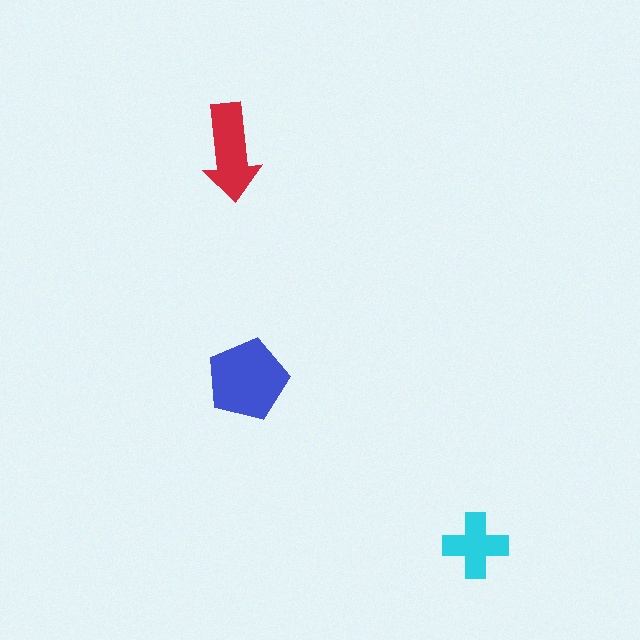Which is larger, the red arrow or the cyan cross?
The red arrow.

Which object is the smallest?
The cyan cross.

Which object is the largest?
The blue pentagon.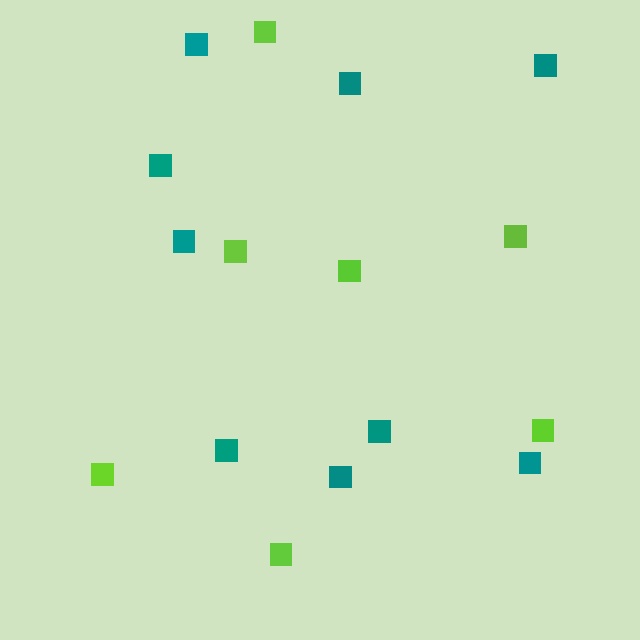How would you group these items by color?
There are 2 groups: one group of teal squares (9) and one group of lime squares (7).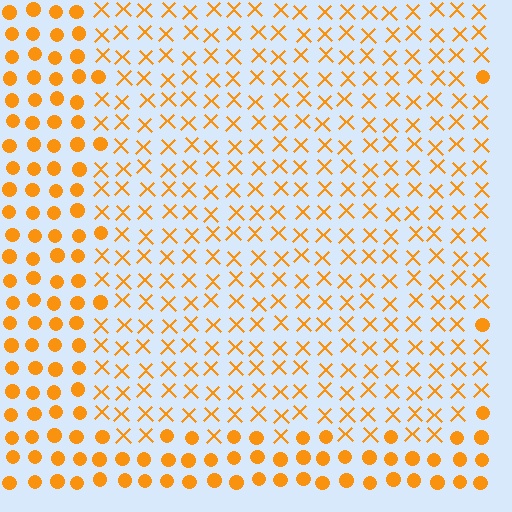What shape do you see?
I see a rectangle.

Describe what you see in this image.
The image is filled with small orange elements arranged in a uniform grid. A rectangle-shaped region contains X marks, while the surrounding area contains circles. The boundary is defined purely by the change in element shape.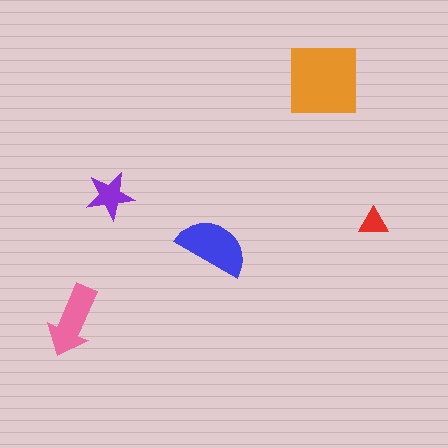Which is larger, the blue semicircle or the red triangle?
The blue semicircle.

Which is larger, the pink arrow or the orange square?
The orange square.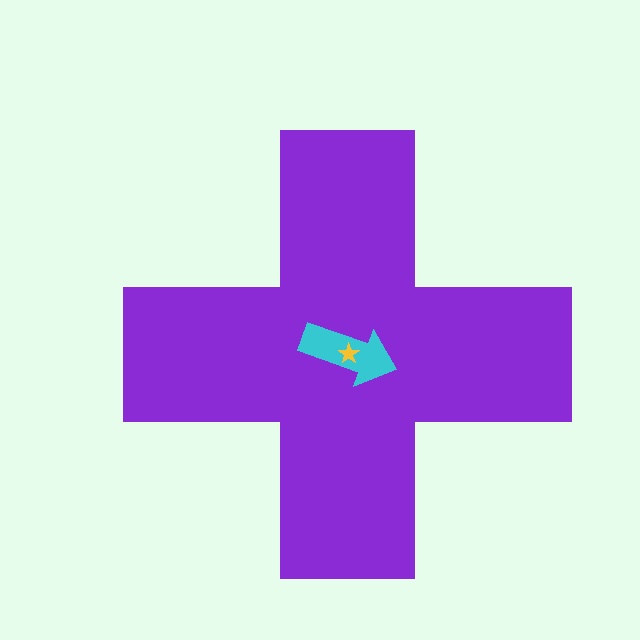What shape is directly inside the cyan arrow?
The yellow star.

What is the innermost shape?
The yellow star.